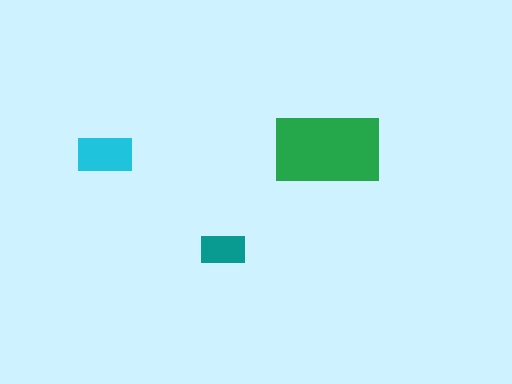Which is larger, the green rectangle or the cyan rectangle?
The green one.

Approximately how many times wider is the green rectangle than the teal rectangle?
About 2.5 times wider.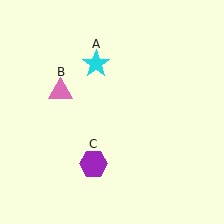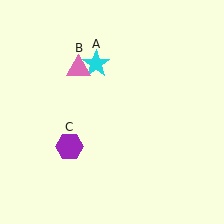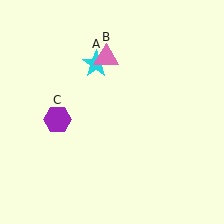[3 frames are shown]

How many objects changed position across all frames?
2 objects changed position: pink triangle (object B), purple hexagon (object C).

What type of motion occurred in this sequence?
The pink triangle (object B), purple hexagon (object C) rotated clockwise around the center of the scene.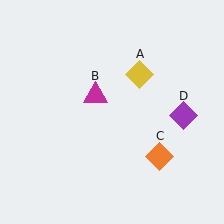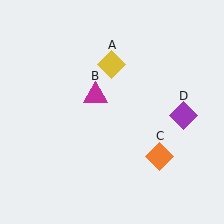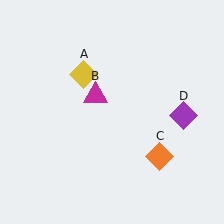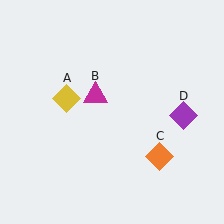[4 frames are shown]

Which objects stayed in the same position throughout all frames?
Magenta triangle (object B) and orange diamond (object C) and purple diamond (object D) remained stationary.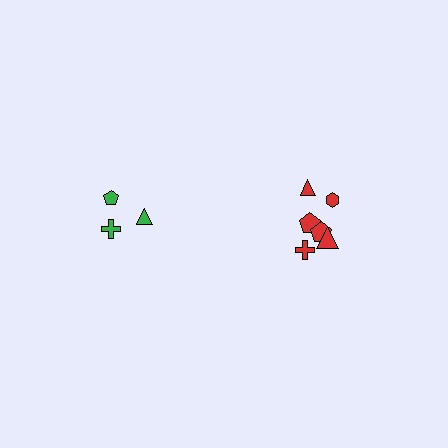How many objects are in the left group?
There are 3 objects.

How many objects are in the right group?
There are 6 objects.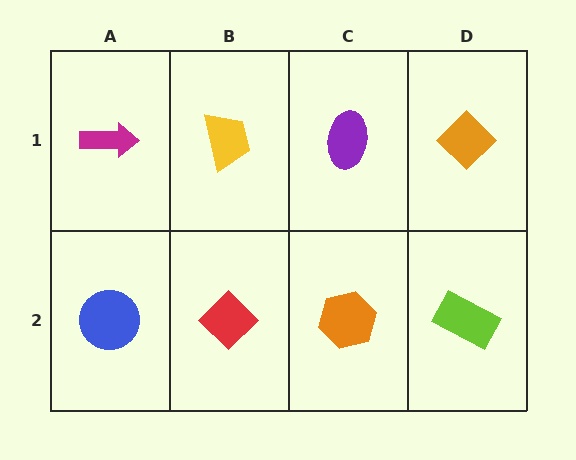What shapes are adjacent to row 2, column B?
A yellow trapezoid (row 1, column B), a blue circle (row 2, column A), an orange hexagon (row 2, column C).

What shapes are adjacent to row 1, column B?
A red diamond (row 2, column B), a magenta arrow (row 1, column A), a purple ellipse (row 1, column C).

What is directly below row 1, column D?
A lime rectangle.